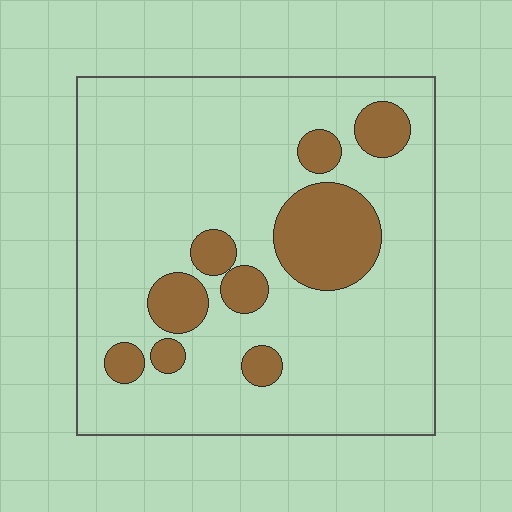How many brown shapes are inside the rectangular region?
9.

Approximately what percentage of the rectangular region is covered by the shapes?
Approximately 20%.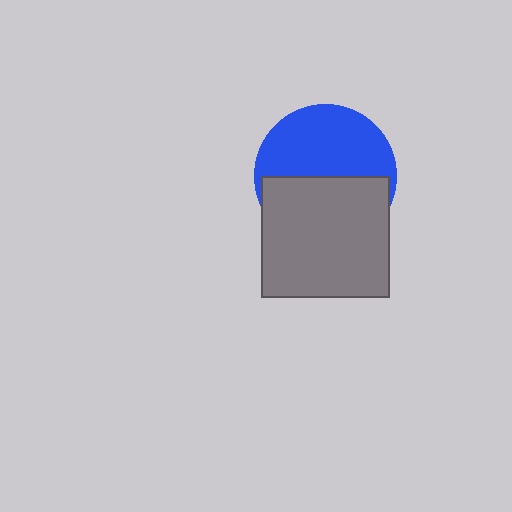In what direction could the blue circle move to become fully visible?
The blue circle could move up. That would shift it out from behind the gray rectangle entirely.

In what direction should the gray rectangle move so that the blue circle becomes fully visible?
The gray rectangle should move down. That is the shortest direction to clear the overlap and leave the blue circle fully visible.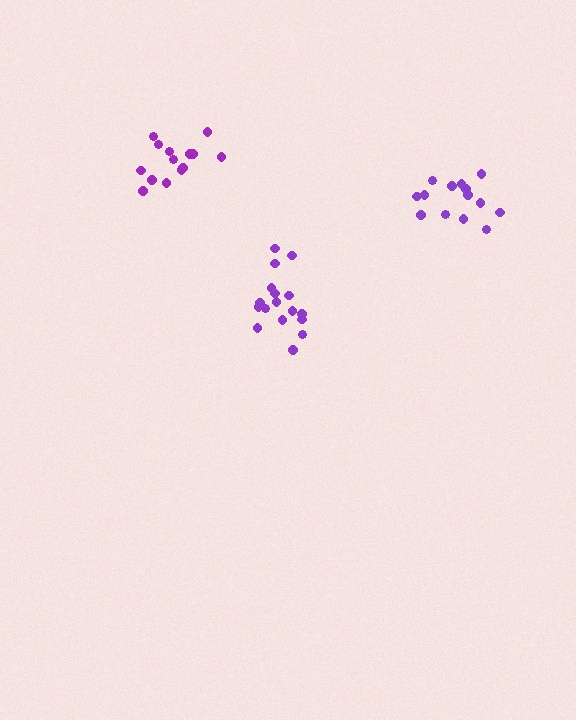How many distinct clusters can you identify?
There are 3 distinct clusters.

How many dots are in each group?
Group 1: 14 dots, Group 2: 14 dots, Group 3: 17 dots (45 total).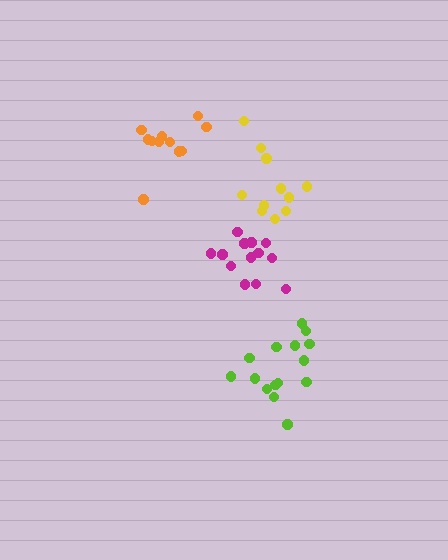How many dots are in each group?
Group 1: 11 dots, Group 2: 15 dots, Group 3: 13 dots, Group 4: 11 dots (50 total).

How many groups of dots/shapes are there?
There are 4 groups.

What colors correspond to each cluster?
The clusters are colored: orange, lime, magenta, yellow.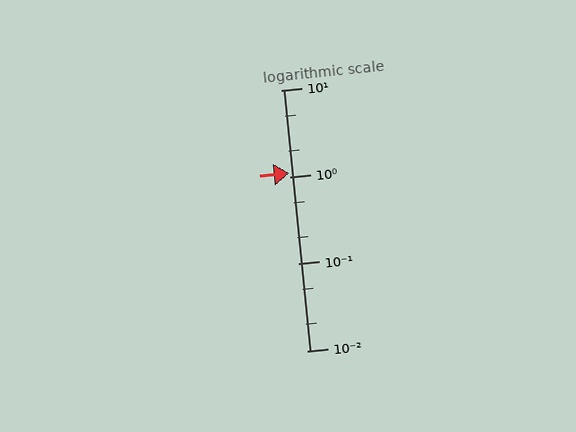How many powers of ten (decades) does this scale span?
The scale spans 3 decades, from 0.01 to 10.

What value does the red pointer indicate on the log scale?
The pointer indicates approximately 1.1.